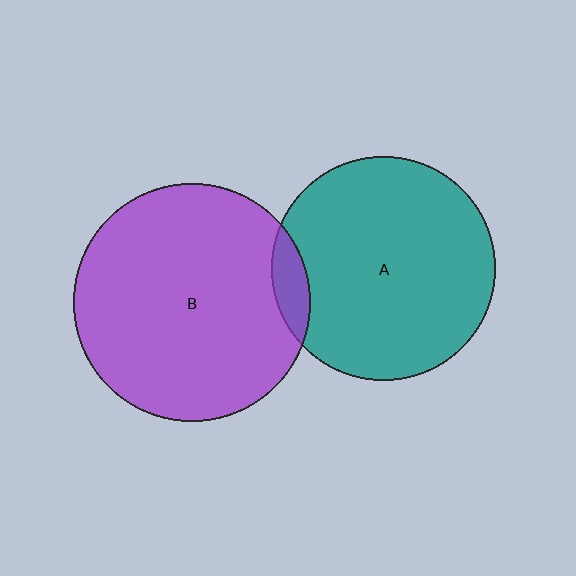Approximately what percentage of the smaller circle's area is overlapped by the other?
Approximately 10%.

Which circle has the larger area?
Circle B (purple).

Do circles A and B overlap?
Yes.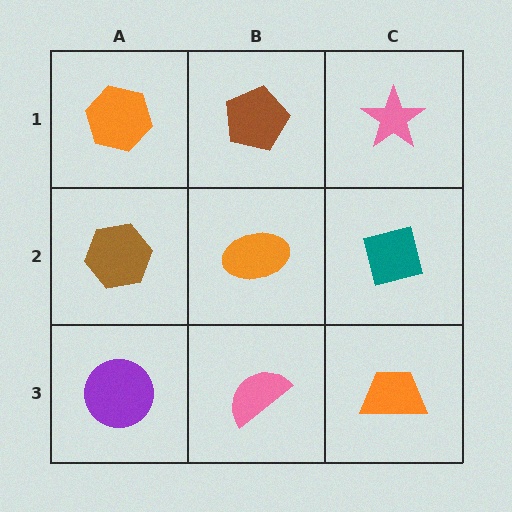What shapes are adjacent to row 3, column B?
An orange ellipse (row 2, column B), a purple circle (row 3, column A), an orange trapezoid (row 3, column C).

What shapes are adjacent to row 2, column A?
An orange hexagon (row 1, column A), a purple circle (row 3, column A), an orange ellipse (row 2, column B).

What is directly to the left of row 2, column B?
A brown hexagon.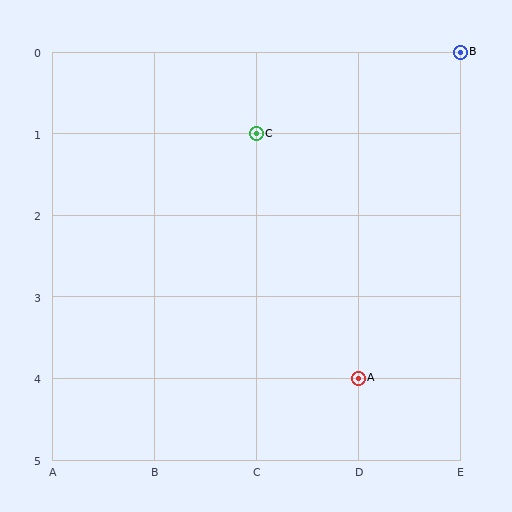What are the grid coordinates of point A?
Point A is at grid coordinates (D, 4).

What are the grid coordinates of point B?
Point B is at grid coordinates (E, 0).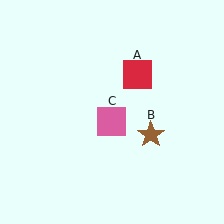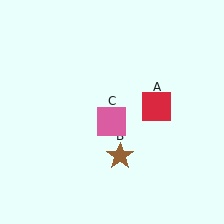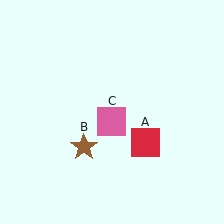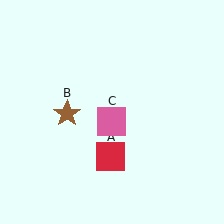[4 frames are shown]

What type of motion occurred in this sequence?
The red square (object A), brown star (object B) rotated clockwise around the center of the scene.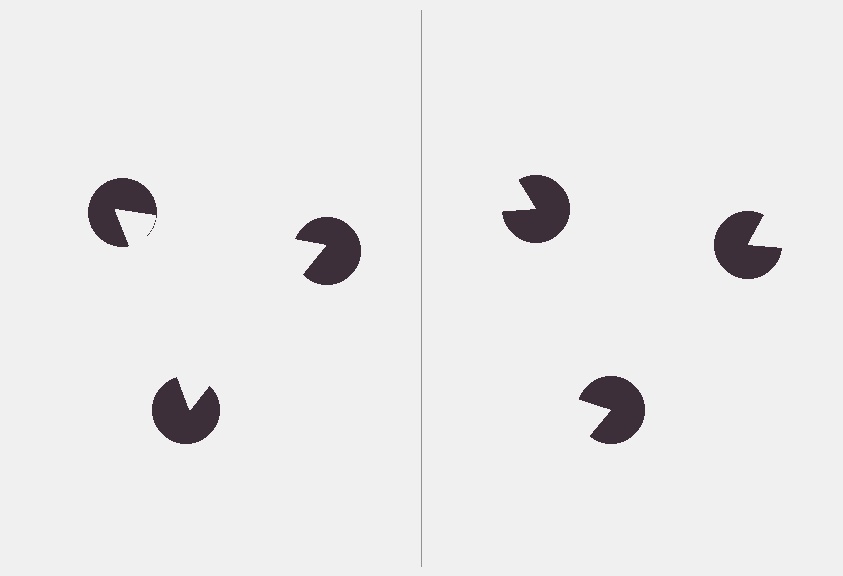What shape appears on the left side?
An illusory triangle.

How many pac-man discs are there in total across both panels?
6 — 3 on each side.